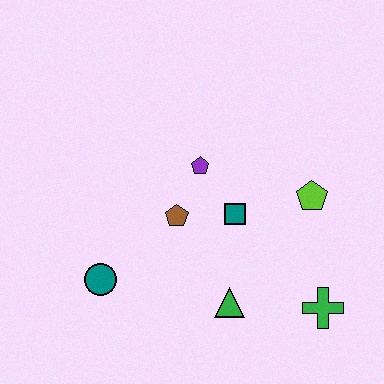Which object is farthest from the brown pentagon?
The green cross is farthest from the brown pentagon.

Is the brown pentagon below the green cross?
No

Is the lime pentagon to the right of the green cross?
No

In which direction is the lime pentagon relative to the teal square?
The lime pentagon is to the right of the teal square.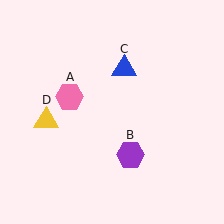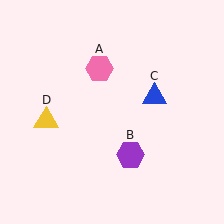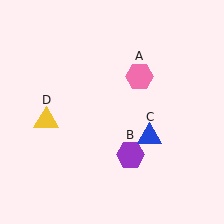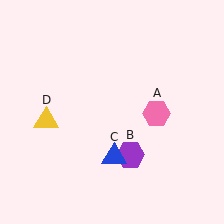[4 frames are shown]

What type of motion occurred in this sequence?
The pink hexagon (object A), blue triangle (object C) rotated clockwise around the center of the scene.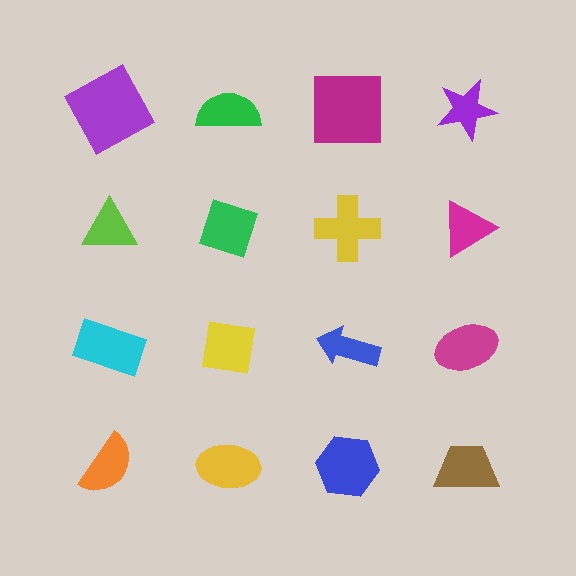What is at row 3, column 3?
A blue arrow.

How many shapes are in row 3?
4 shapes.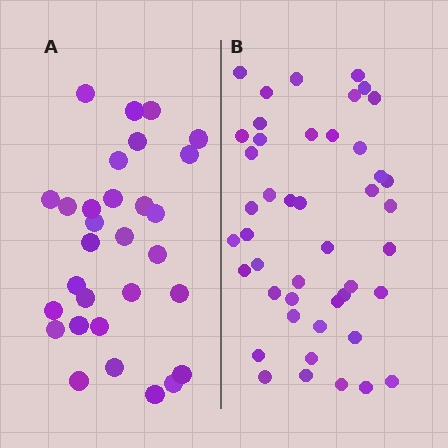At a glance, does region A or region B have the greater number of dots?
Region B (the right region) has more dots.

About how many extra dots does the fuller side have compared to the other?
Region B has approximately 15 more dots than region A.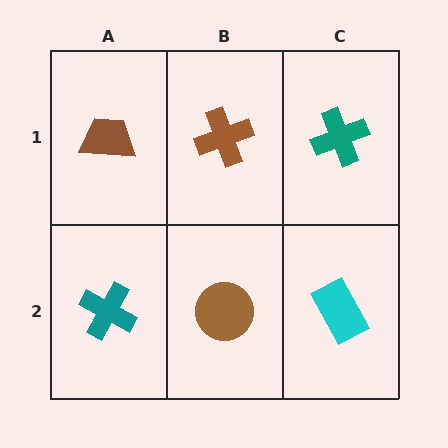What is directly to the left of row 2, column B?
A teal cross.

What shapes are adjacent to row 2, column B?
A brown cross (row 1, column B), a teal cross (row 2, column A), a cyan rectangle (row 2, column C).